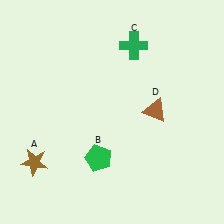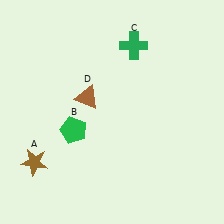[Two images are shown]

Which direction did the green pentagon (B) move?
The green pentagon (B) moved up.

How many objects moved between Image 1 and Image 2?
2 objects moved between the two images.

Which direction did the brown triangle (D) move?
The brown triangle (D) moved left.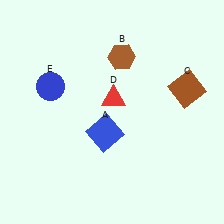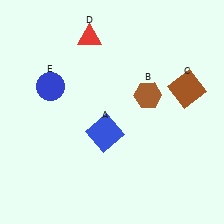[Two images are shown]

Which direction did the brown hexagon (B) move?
The brown hexagon (B) moved down.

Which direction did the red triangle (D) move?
The red triangle (D) moved up.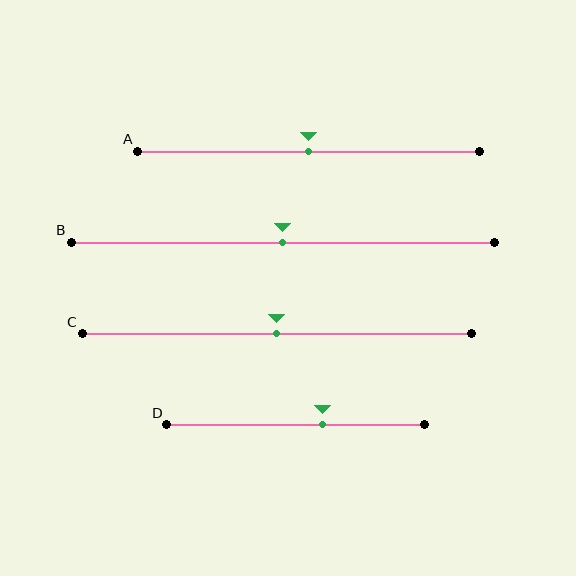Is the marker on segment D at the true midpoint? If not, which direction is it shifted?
No, the marker on segment D is shifted to the right by about 11% of the segment length.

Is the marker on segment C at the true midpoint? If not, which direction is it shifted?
Yes, the marker on segment C is at the true midpoint.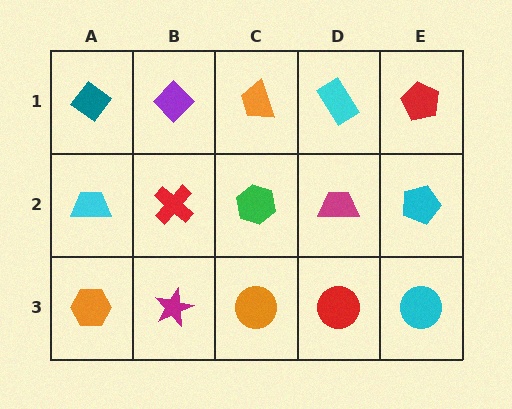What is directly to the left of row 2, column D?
A green hexagon.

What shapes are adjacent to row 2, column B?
A purple diamond (row 1, column B), a magenta star (row 3, column B), a cyan trapezoid (row 2, column A), a green hexagon (row 2, column C).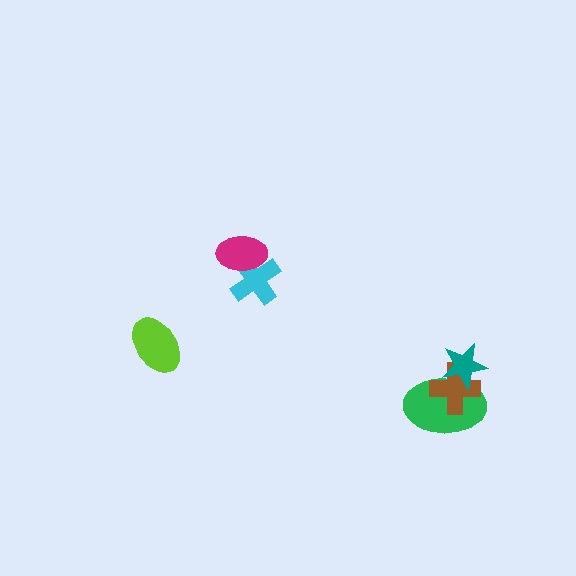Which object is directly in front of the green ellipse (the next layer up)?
The brown cross is directly in front of the green ellipse.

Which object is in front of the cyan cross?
The magenta ellipse is in front of the cyan cross.